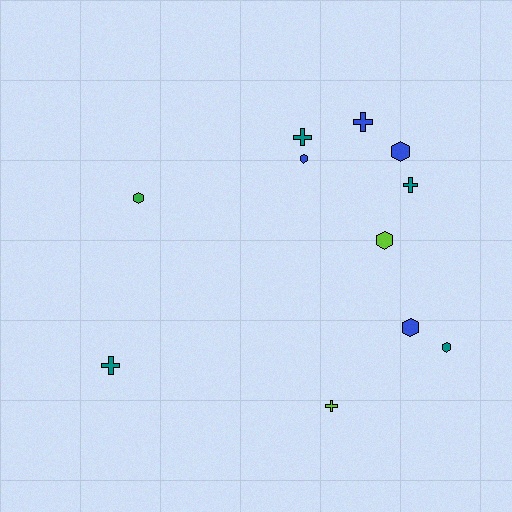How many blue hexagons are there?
There are 3 blue hexagons.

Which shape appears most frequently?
Hexagon, with 6 objects.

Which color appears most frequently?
Blue, with 4 objects.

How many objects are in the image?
There are 11 objects.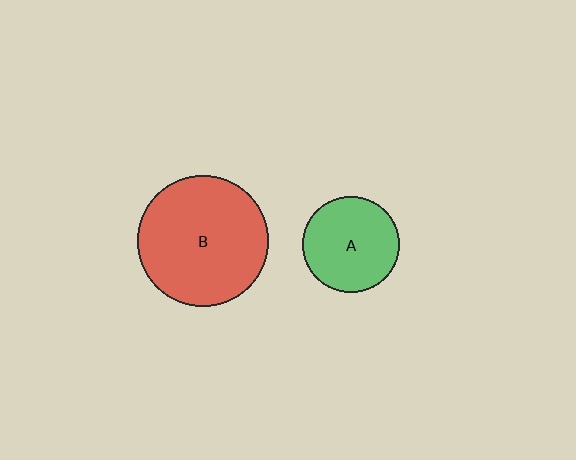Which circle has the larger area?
Circle B (red).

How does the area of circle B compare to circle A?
Approximately 1.9 times.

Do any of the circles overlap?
No, none of the circles overlap.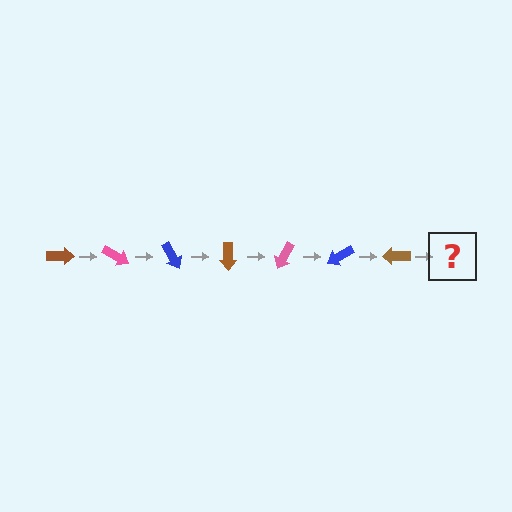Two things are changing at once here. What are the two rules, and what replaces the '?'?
The two rules are that it rotates 30 degrees each step and the color cycles through brown, pink, and blue. The '?' should be a pink arrow, rotated 210 degrees from the start.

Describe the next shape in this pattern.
It should be a pink arrow, rotated 210 degrees from the start.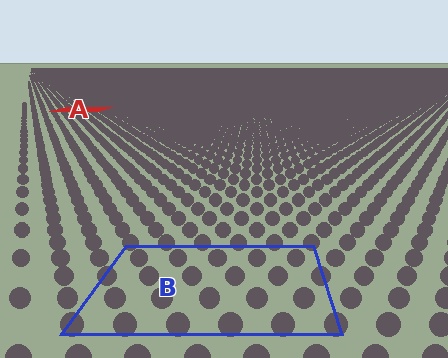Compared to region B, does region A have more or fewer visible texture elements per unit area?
Region A has more texture elements per unit area — they are packed more densely because it is farther away.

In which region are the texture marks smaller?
The texture marks are smaller in region A, because it is farther away.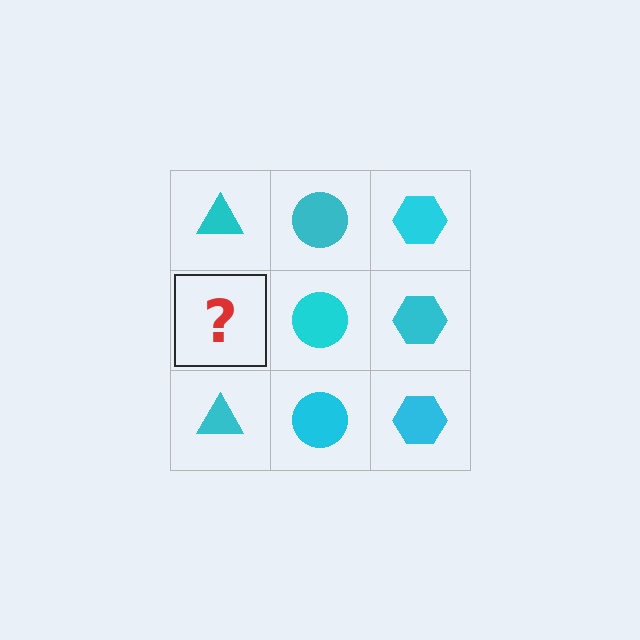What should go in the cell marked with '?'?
The missing cell should contain a cyan triangle.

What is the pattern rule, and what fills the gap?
The rule is that each column has a consistent shape. The gap should be filled with a cyan triangle.